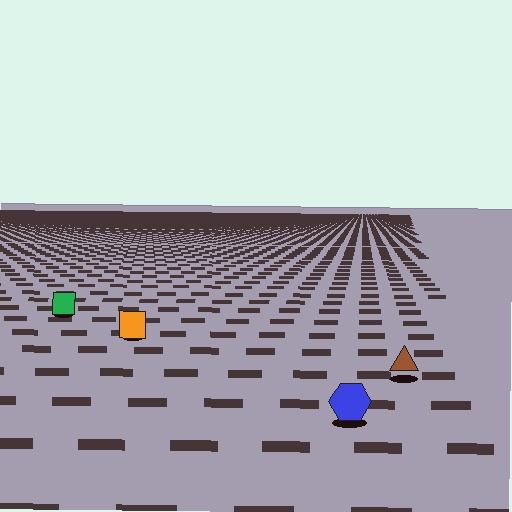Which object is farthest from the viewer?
The green square is farthest from the viewer. It appears smaller and the ground texture around it is denser.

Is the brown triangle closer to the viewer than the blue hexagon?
No. The blue hexagon is closer — you can tell from the texture gradient: the ground texture is coarser near it.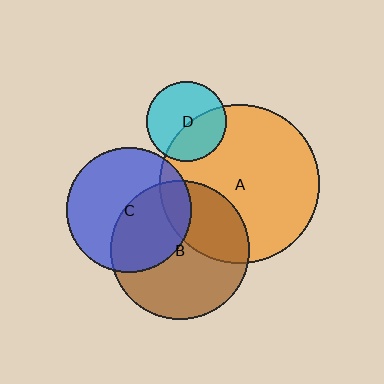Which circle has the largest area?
Circle A (orange).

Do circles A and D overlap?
Yes.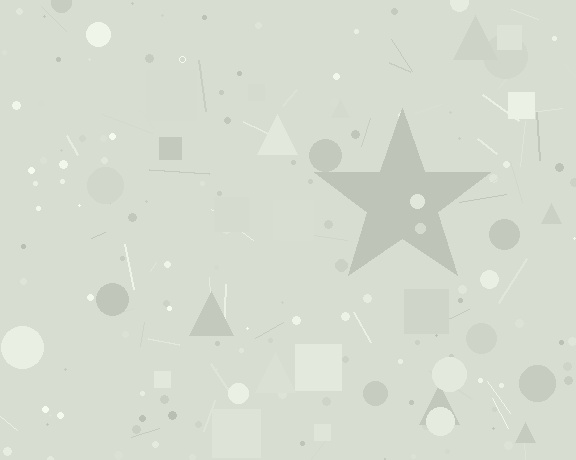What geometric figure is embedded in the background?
A star is embedded in the background.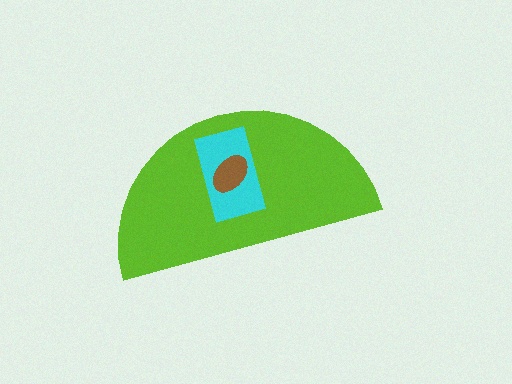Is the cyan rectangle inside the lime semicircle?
Yes.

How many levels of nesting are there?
3.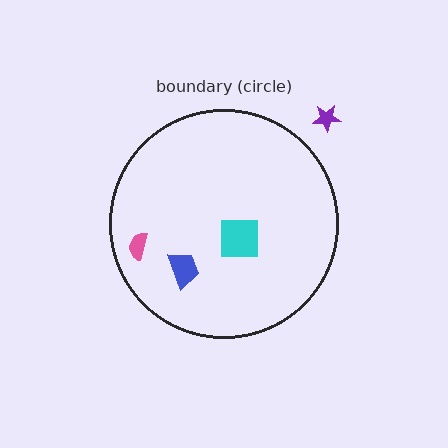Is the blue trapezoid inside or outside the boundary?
Inside.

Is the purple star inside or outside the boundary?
Outside.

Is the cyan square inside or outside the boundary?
Inside.